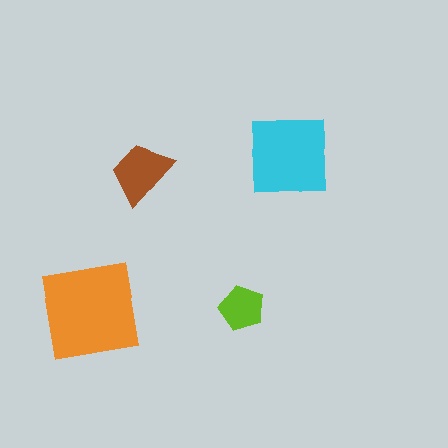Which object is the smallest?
The lime pentagon.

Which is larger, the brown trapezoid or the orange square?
The orange square.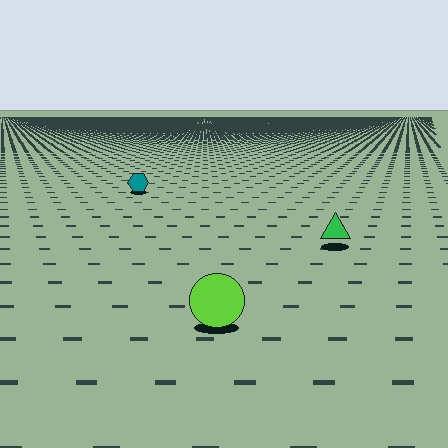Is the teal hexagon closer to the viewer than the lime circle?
No. The lime circle is closer — you can tell from the texture gradient: the ground texture is coarser near it.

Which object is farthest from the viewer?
The teal hexagon is farthest from the viewer. It appears smaller and the ground texture around it is denser.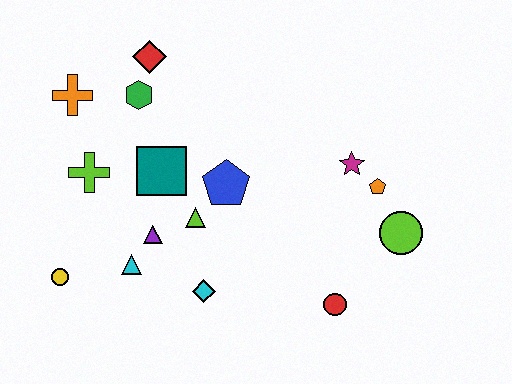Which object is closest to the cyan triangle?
The purple triangle is closest to the cyan triangle.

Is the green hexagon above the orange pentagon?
Yes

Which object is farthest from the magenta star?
The yellow circle is farthest from the magenta star.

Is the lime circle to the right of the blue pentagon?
Yes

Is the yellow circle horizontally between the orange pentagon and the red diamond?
No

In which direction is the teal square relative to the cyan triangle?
The teal square is above the cyan triangle.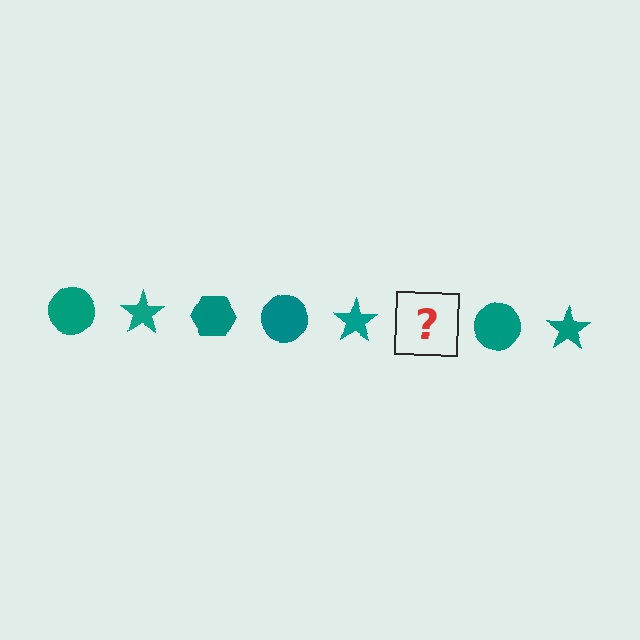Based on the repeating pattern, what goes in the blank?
The blank should be a teal hexagon.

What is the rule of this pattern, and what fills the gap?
The rule is that the pattern cycles through circle, star, hexagon shapes in teal. The gap should be filled with a teal hexagon.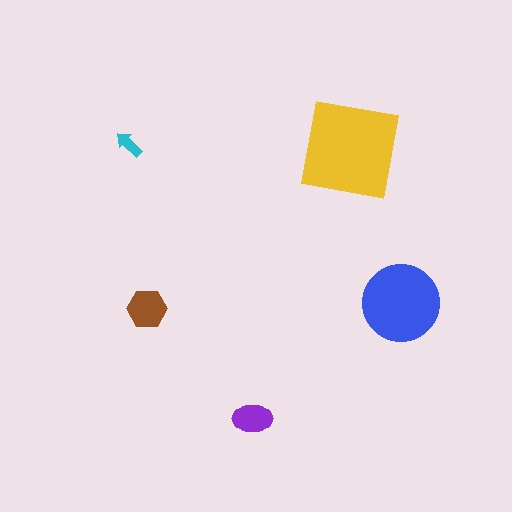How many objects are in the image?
There are 5 objects in the image.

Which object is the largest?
The yellow square.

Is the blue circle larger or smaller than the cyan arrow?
Larger.